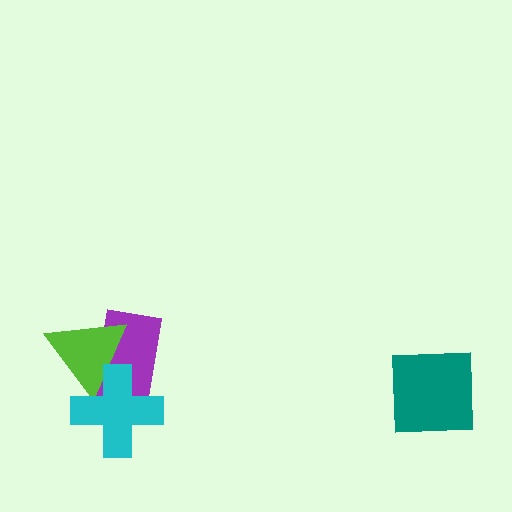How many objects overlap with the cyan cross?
2 objects overlap with the cyan cross.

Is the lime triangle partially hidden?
Yes, it is partially covered by another shape.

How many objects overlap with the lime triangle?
2 objects overlap with the lime triangle.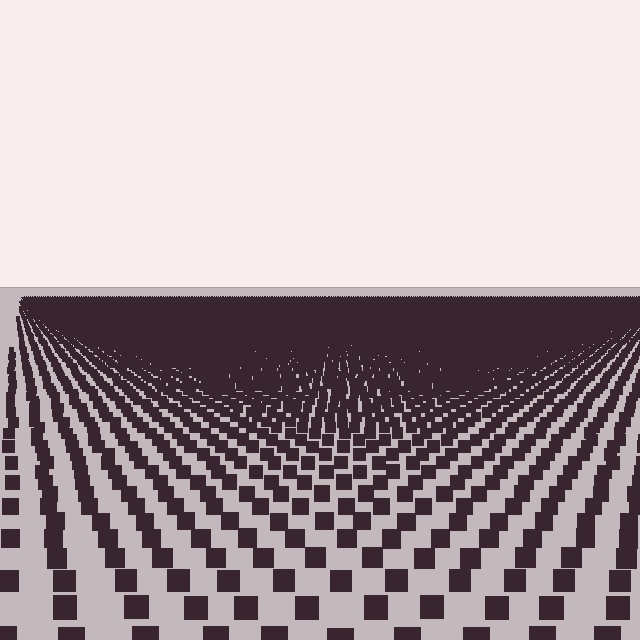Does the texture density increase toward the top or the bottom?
Density increases toward the top.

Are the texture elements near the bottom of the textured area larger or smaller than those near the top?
Larger. Near the bottom, elements are closer to the viewer and appear at a bigger on-screen size.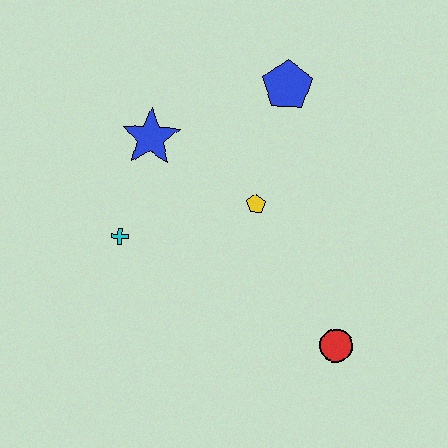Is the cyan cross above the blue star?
No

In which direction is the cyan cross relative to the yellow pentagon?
The cyan cross is to the left of the yellow pentagon.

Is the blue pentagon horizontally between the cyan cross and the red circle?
Yes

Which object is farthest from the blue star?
The red circle is farthest from the blue star.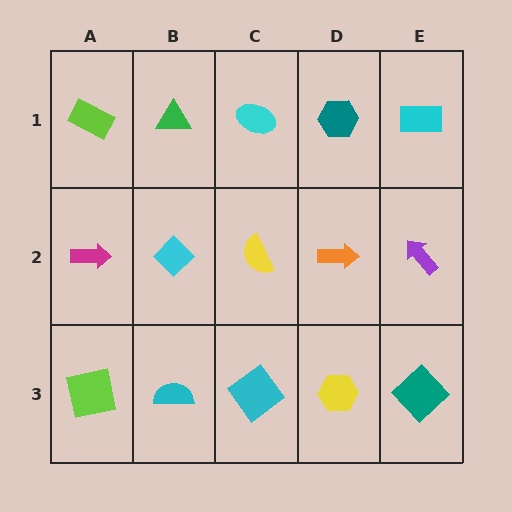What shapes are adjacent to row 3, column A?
A magenta arrow (row 2, column A), a cyan semicircle (row 3, column B).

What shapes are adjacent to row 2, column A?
A lime rectangle (row 1, column A), a lime square (row 3, column A), a cyan diamond (row 2, column B).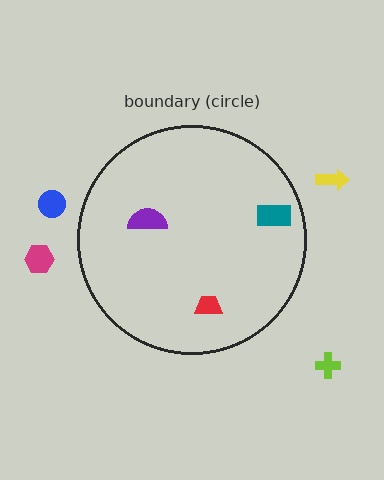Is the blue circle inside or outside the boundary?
Outside.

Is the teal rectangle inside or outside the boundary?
Inside.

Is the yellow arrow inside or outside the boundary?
Outside.